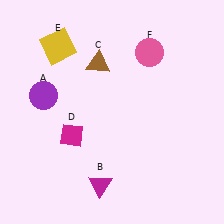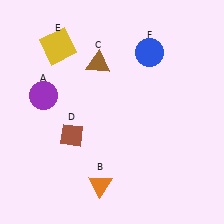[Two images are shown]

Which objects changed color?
B changed from magenta to orange. D changed from magenta to brown. F changed from pink to blue.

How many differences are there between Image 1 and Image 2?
There are 3 differences between the two images.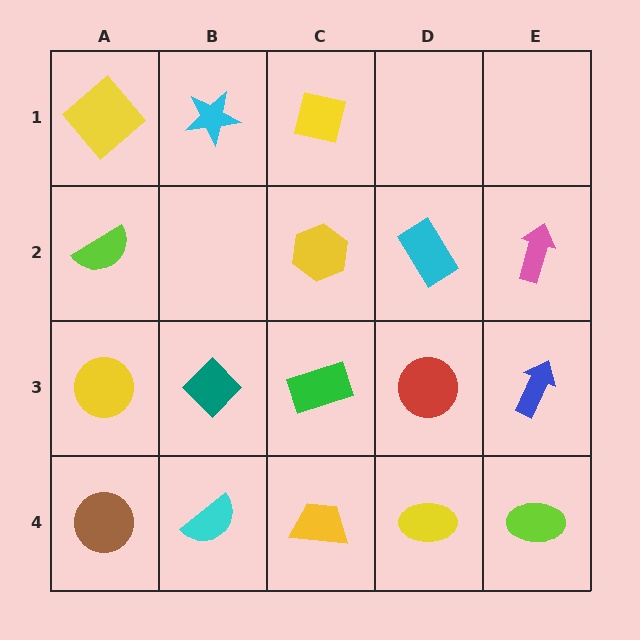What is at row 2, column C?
A yellow hexagon.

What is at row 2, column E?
A pink arrow.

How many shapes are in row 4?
5 shapes.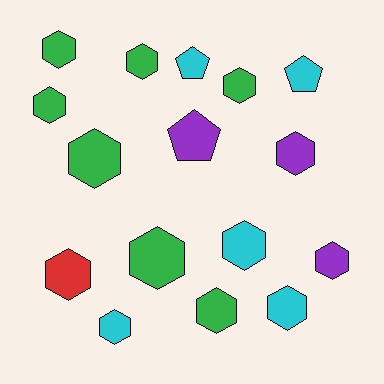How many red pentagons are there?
There are no red pentagons.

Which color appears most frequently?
Green, with 7 objects.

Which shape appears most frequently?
Hexagon, with 13 objects.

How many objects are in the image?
There are 16 objects.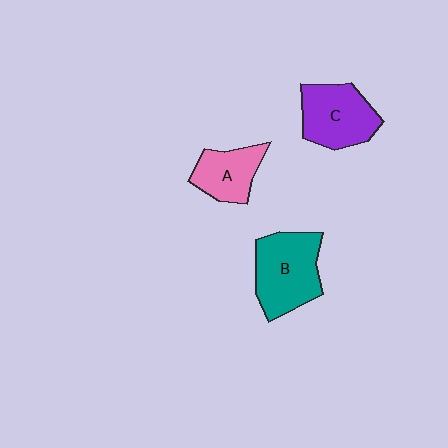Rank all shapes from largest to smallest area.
From largest to smallest: B (teal), C (purple), A (pink).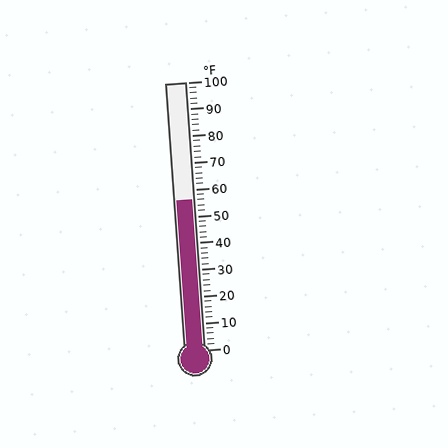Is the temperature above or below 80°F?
The temperature is below 80°F.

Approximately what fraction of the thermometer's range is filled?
The thermometer is filled to approximately 55% of its range.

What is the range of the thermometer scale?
The thermometer scale ranges from 0°F to 100°F.